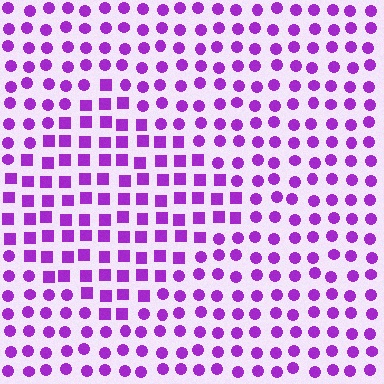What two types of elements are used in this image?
The image uses squares inside the diamond region and circles outside it.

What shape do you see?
I see a diamond.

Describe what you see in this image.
The image is filled with small purple elements arranged in a uniform grid. A diamond-shaped region contains squares, while the surrounding area contains circles. The boundary is defined purely by the change in element shape.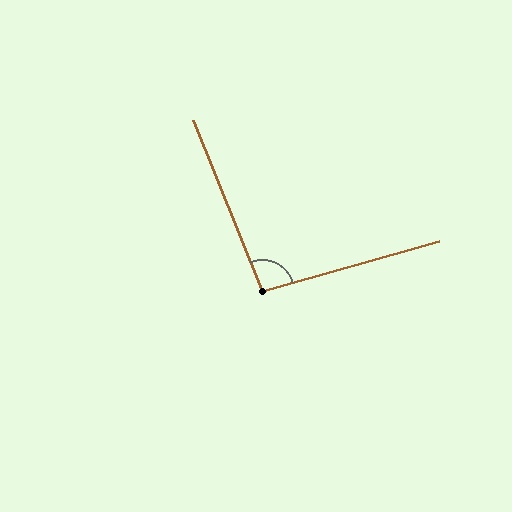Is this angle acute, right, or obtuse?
It is obtuse.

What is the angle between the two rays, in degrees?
Approximately 97 degrees.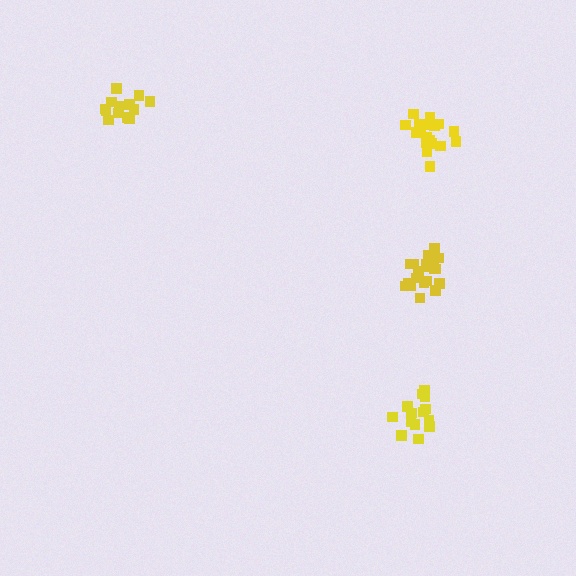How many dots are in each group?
Group 1: 19 dots, Group 2: 20 dots, Group 3: 14 dots, Group 4: 15 dots (68 total).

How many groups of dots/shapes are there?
There are 4 groups.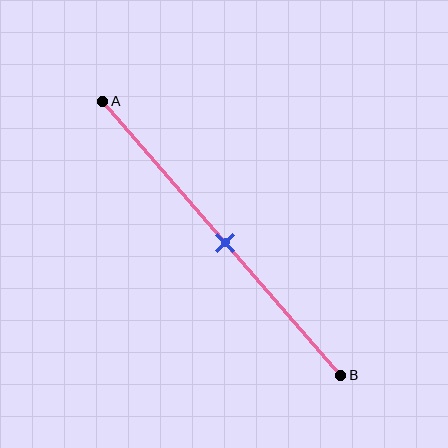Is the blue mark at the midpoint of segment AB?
Yes, the mark is approximately at the midpoint.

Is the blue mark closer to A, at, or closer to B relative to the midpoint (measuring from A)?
The blue mark is approximately at the midpoint of segment AB.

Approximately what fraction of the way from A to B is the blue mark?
The blue mark is approximately 50% of the way from A to B.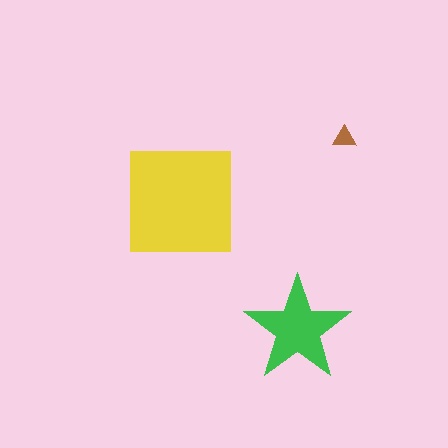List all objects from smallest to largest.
The brown triangle, the green star, the yellow square.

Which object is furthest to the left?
The yellow square is leftmost.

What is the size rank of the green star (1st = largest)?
2nd.